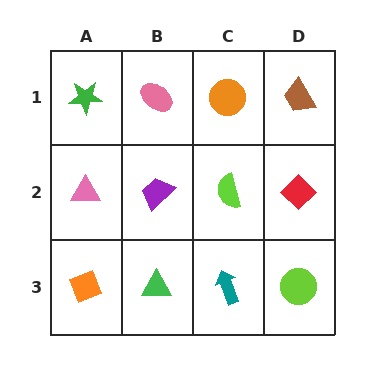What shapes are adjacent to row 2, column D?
A brown trapezoid (row 1, column D), a lime circle (row 3, column D), a lime semicircle (row 2, column C).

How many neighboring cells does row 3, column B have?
3.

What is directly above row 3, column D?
A red diamond.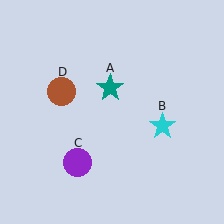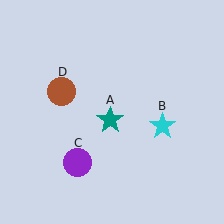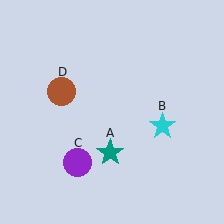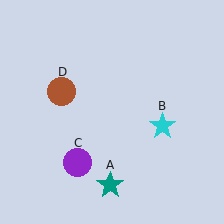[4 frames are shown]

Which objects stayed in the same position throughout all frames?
Cyan star (object B) and purple circle (object C) and brown circle (object D) remained stationary.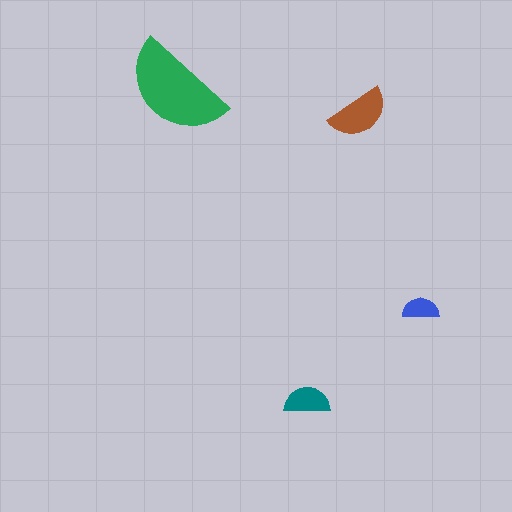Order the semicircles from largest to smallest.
the green one, the brown one, the teal one, the blue one.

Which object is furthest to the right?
The blue semicircle is rightmost.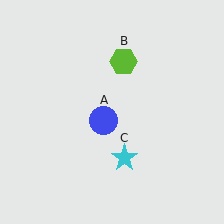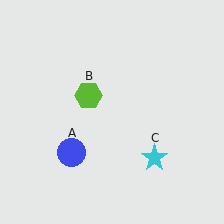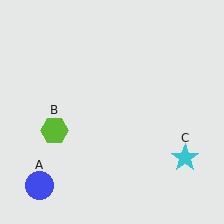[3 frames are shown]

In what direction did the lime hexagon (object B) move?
The lime hexagon (object B) moved down and to the left.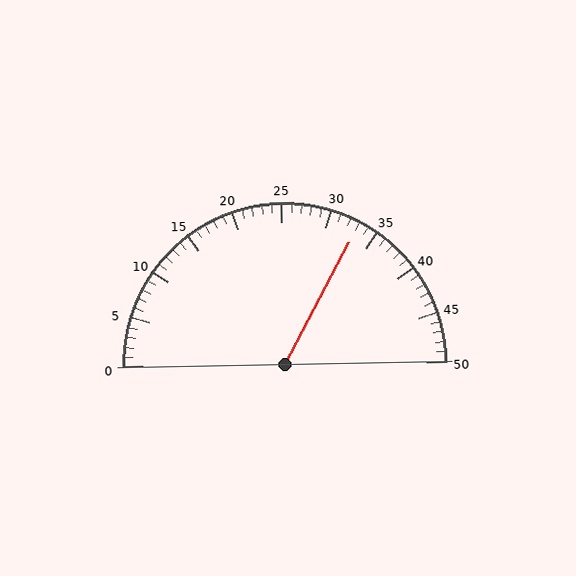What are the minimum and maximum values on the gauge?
The gauge ranges from 0 to 50.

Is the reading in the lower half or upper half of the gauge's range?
The reading is in the upper half of the range (0 to 50).